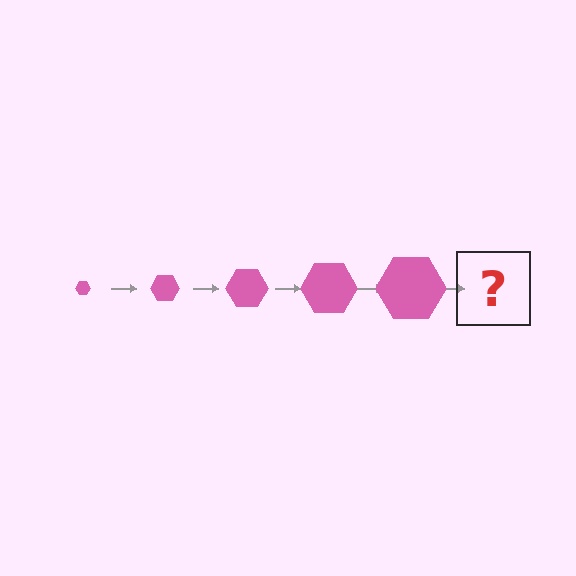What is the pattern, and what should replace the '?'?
The pattern is that the hexagon gets progressively larger each step. The '?' should be a pink hexagon, larger than the previous one.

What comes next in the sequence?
The next element should be a pink hexagon, larger than the previous one.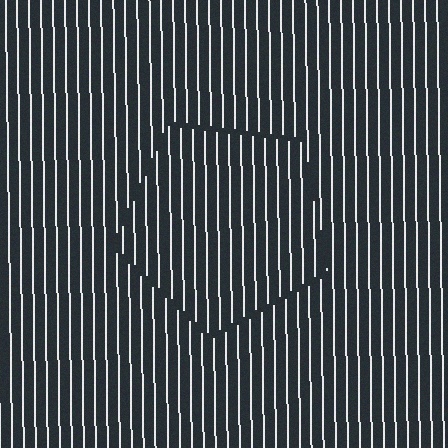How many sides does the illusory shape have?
5 sides — the line-ends trace a pentagon.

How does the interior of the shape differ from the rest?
The interior of the shape contains the same grating, shifted by half a period — the contour is defined by the phase discontinuity where line-ends from the inner and outer gratings abut.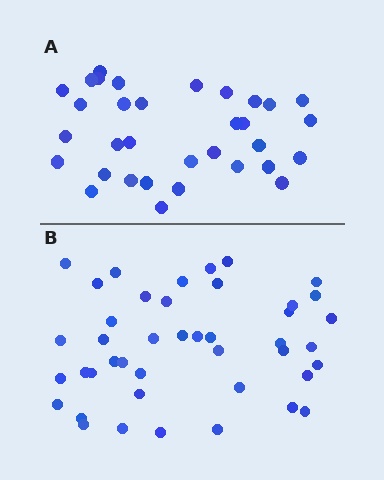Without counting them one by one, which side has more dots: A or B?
Region B (the bottom region) has more dots.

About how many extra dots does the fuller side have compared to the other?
Region B has roughly 10 or so more dots than region A.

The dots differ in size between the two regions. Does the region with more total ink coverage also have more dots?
No. Region A has more total ink coverage because its dots are larger, but region B actually contains more individual dots. Total area can be misleading — the number of items is what matters here.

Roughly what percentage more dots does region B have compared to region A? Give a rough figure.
About 30% more.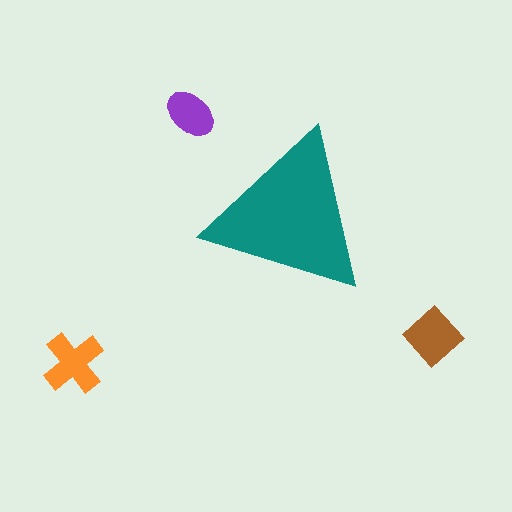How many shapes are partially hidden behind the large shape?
0 shapes are partially hidden.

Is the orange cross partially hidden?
No, the orange cross is fully visible.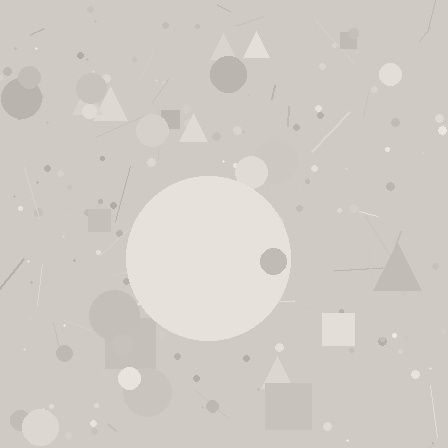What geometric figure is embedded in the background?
A circle is embedded in the background.